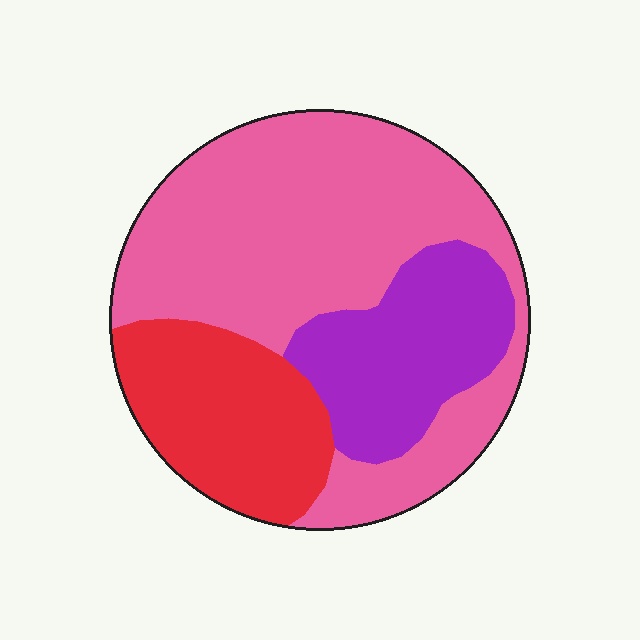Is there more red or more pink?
Pink.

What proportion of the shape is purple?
Purple takes up between a sixth and a third of the shape.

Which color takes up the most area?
Pink, at roughly 55%.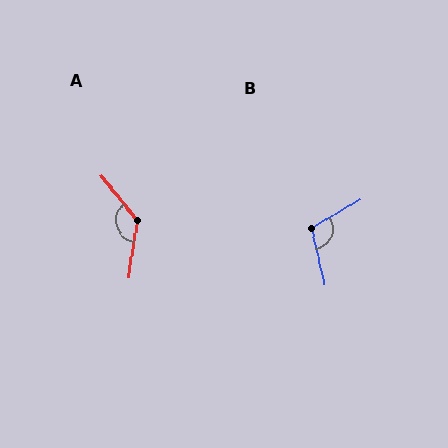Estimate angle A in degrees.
Approximately 132 degrees.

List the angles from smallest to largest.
B (108°), A (132°).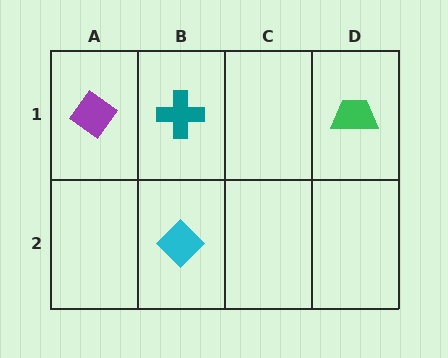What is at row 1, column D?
A green trapezoid.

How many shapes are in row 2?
1 shape.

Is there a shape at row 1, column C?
No, that cell is empty.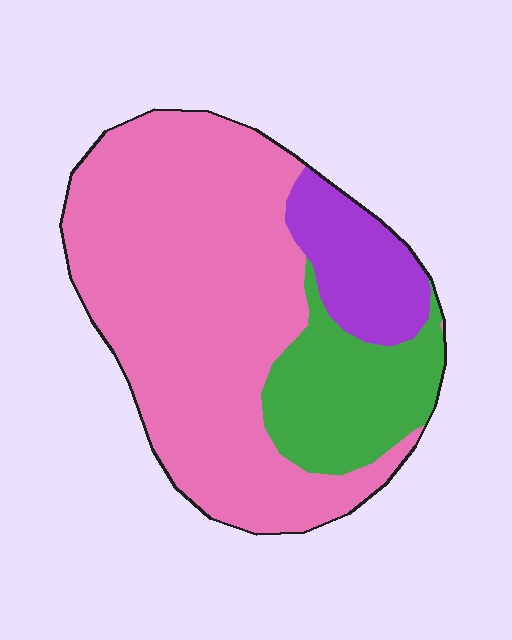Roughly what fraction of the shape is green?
Green covers 19% of the shape.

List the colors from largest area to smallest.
From largest to smallest: pink, green, purple.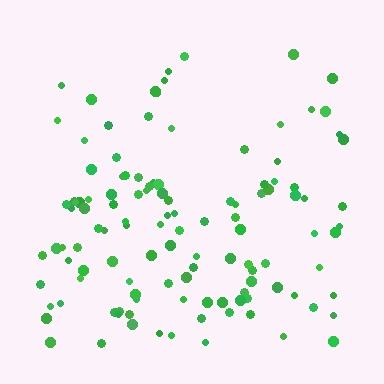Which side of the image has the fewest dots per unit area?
The top.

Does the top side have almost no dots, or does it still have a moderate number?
Still a moderate number, just noticeably fewer than the bottom.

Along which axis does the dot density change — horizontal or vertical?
Vertical.